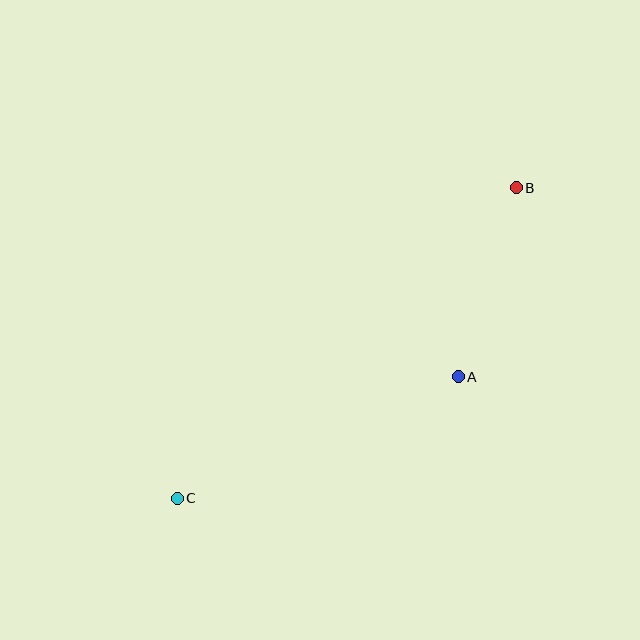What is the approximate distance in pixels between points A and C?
The distance between A and C is approximately 306 pixels.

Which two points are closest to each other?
Points A and B are closest to each other.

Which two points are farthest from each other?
Points B and C are farthest from each other.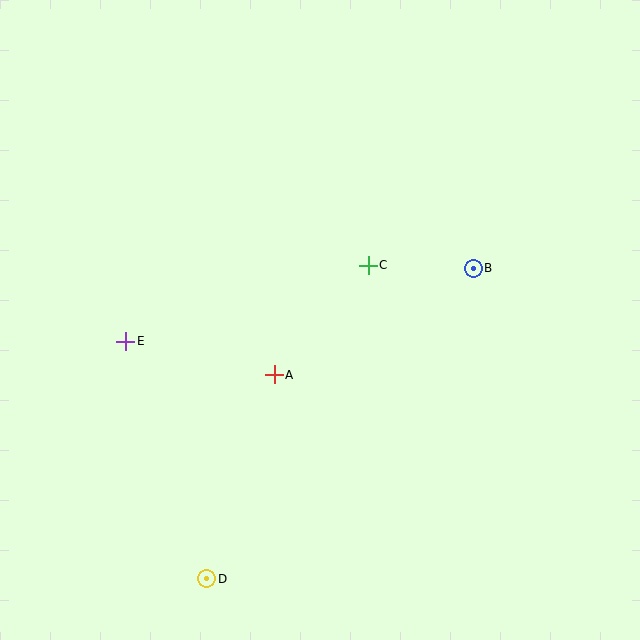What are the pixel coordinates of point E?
Point E is at (126, 341).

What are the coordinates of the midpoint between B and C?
The midpoint between B and C is at (421, 267).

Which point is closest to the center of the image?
Point A at (274, 375) is closest to the center.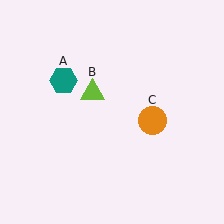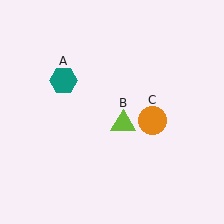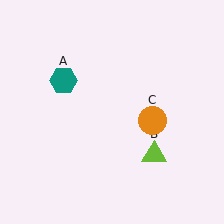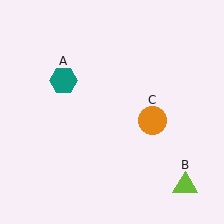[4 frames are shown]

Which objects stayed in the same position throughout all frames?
Teal hexagon (object A) and orange circle (object C) remained stationary.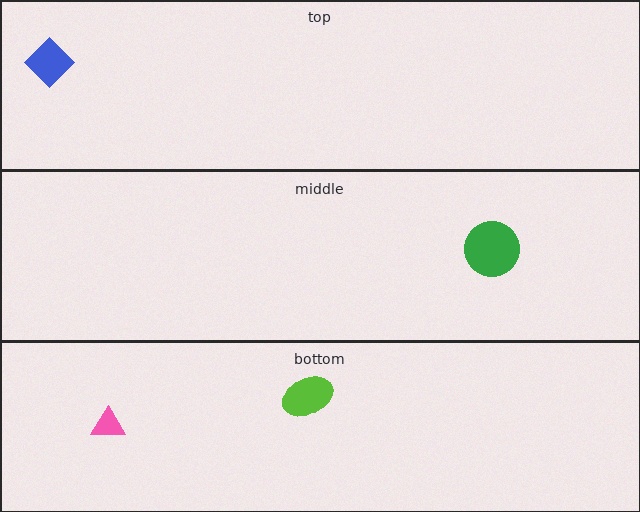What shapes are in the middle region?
The green circle.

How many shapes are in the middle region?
1.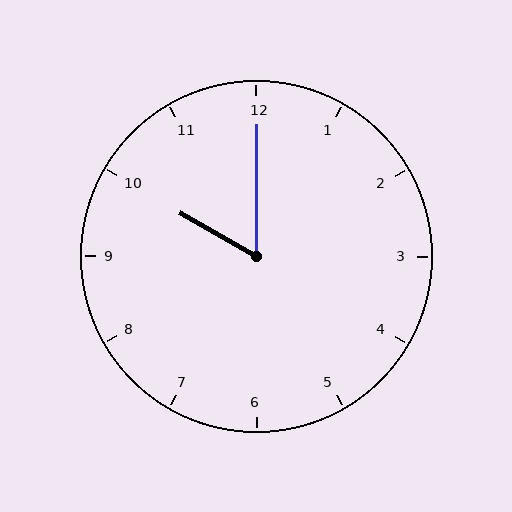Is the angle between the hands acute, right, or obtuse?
It is acute.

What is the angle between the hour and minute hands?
Approximately 60 degrees.